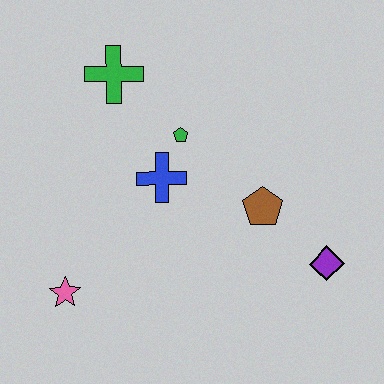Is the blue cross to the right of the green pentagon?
No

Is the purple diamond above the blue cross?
No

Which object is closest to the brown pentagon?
The purple diamond is closest to the brown pentagon.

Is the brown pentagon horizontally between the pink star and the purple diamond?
Yes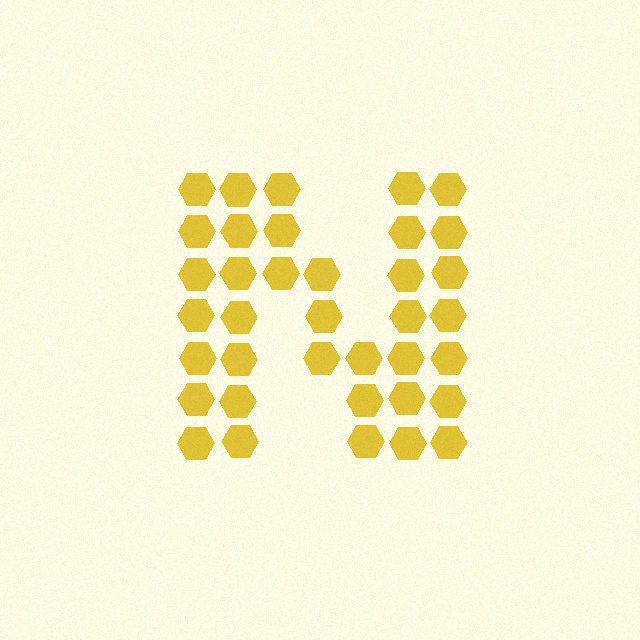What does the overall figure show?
The overall figure shows the letter N.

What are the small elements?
The small elements are hexagons.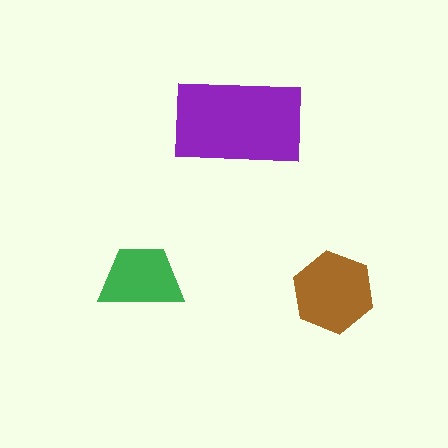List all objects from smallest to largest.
The green trapezoid, the brown hexagon, the purple rectangle.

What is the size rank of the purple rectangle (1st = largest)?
1st.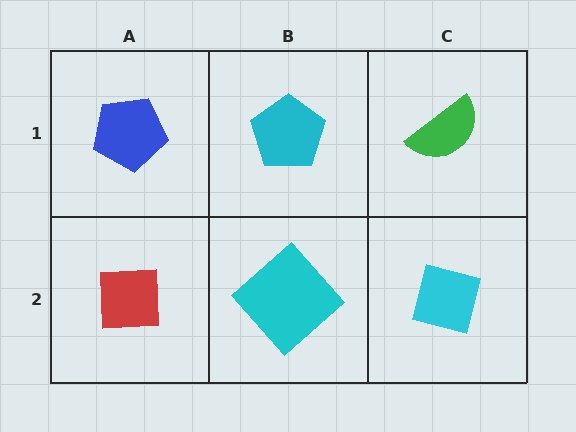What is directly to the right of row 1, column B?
A green semicircle.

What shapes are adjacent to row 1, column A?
A red square (row 2, column A), a cyan pentagon (row 1, column B).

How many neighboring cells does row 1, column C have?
2.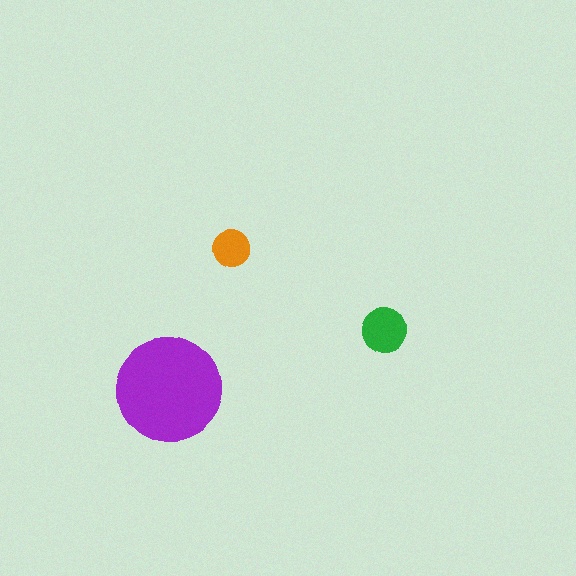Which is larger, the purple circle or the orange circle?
The purple one.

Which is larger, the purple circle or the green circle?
The purple one.